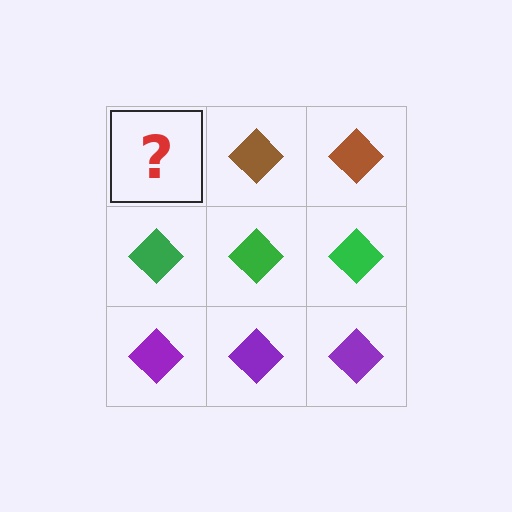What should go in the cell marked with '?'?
The missing cell should contain a brown diamond.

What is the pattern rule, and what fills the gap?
The rule is that each row has a consistent color. The gap should be filled with a brown diamond.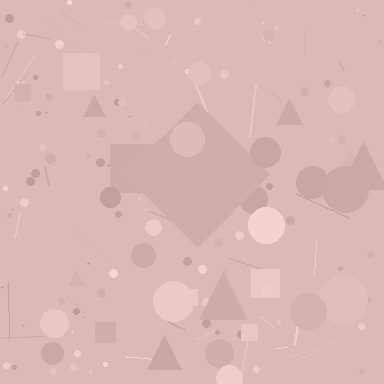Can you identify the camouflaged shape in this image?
The camouflaged shape is a diamond.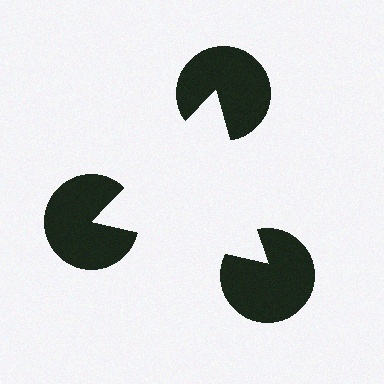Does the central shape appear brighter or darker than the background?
It typically appears slightly brighter than the background, even though no actual brightness change is drawn.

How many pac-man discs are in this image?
There are 3 — one at each vertex of the illusory triangle.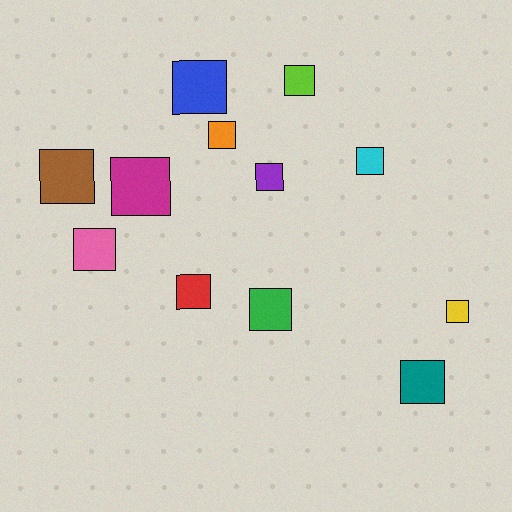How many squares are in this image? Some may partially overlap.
There are 12 squares.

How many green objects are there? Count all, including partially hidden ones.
There is 1 green object.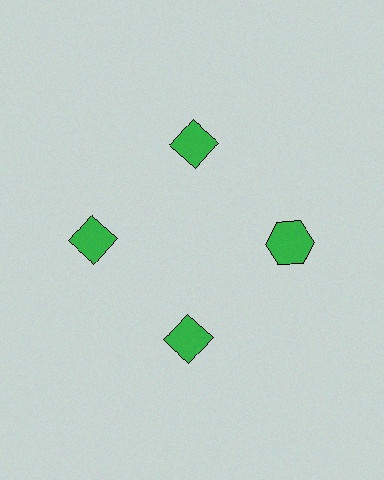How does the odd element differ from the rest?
It has a different shape: hexagon instead of diamond.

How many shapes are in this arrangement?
There are 4 shapes arranged in a ring pattern.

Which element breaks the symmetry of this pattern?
The green hexagon at roughly the 3 o'clock position breaks the symmetry. All other shapes are green diamonds.